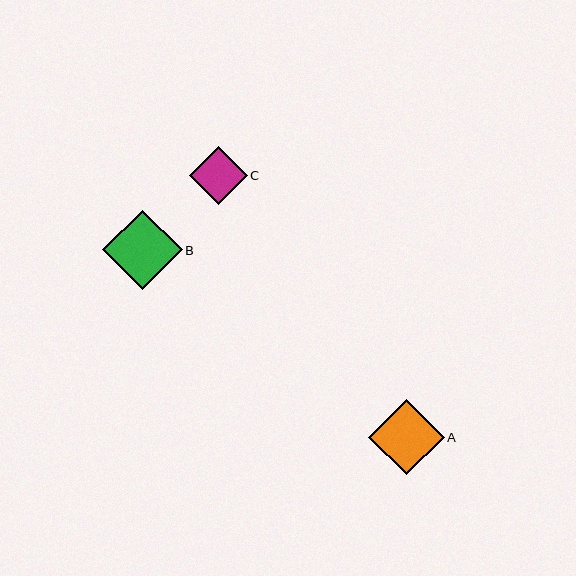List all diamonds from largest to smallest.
From largest to smallest: B, A, C.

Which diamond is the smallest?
Diamond C is the smallest with a size of approximately 58 pixels.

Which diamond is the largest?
Diamond B is the largest with a size of approximately 79 pixels.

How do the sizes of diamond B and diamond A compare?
Diamond B and diamond A are approximately the same size.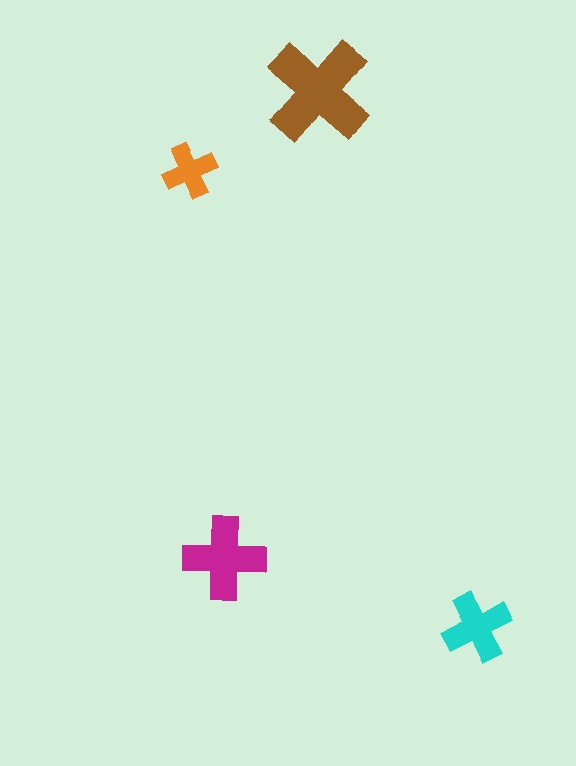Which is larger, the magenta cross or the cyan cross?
The magenta one.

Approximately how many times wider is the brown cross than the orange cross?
About 2 times wider.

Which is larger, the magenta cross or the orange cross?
The magenta one.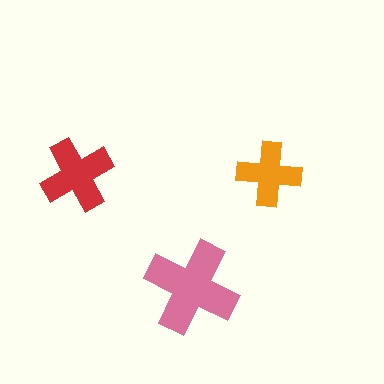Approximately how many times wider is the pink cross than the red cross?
About 1.5 times wider.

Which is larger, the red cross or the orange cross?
The red one.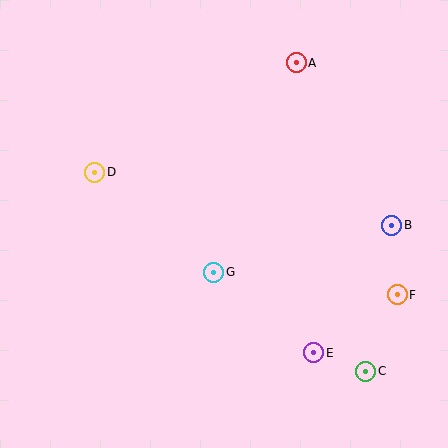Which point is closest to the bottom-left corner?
Point G is closest to the bottom-left corner.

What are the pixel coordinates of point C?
Point C is at (366, 371).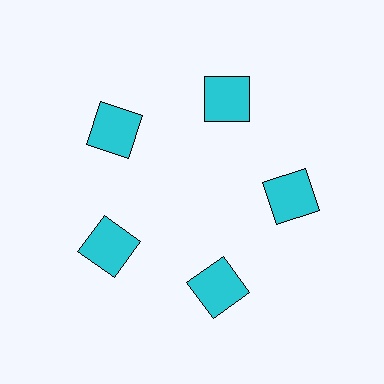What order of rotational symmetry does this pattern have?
This pattern has 5-fold rotational symmetry.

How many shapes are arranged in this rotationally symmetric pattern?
There are 5 shapes, arranged in 5 groups of 1.